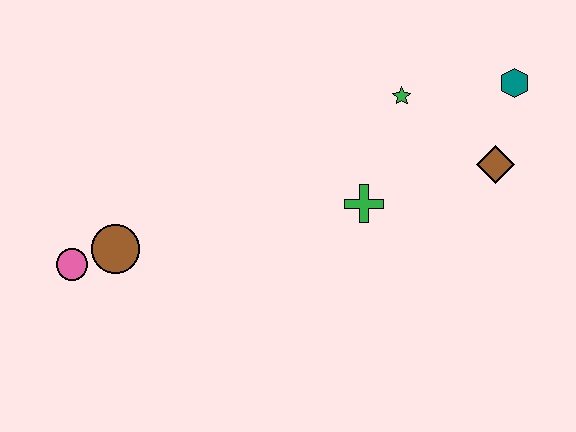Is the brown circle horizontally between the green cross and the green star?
No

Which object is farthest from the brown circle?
The teal hexagon is farthest from the brown circle.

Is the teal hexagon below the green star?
No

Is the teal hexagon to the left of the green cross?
No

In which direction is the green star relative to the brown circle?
The green star is to the right of the brown circle.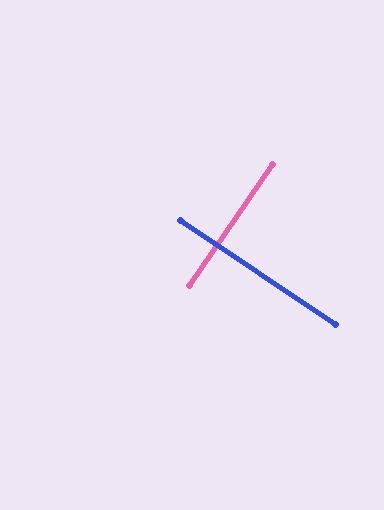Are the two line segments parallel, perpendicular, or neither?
Perpendicular — they meet at approximately 89°.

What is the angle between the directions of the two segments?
Approximately 89 degrees.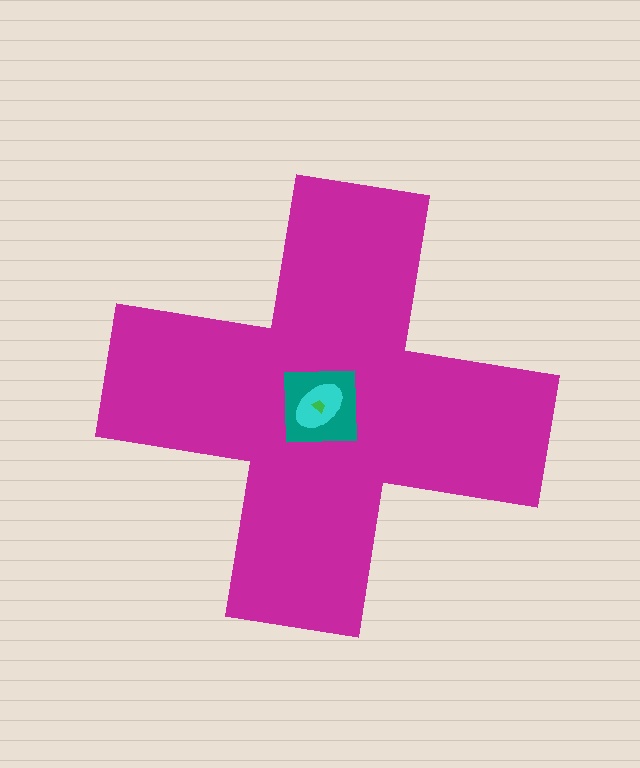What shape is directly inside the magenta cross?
The teal square.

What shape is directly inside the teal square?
The cyan ellipse.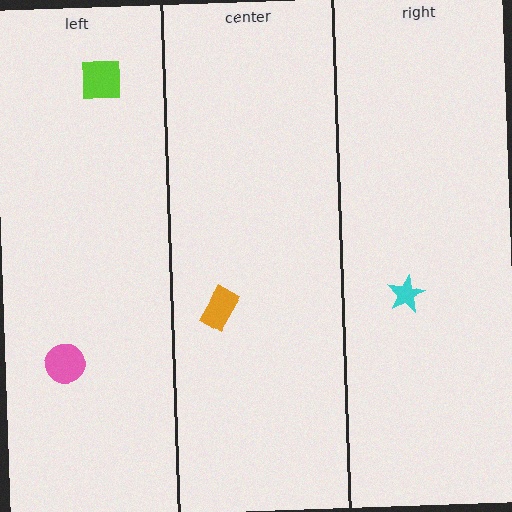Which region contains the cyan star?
The right region.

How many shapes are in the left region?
2.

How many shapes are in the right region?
1.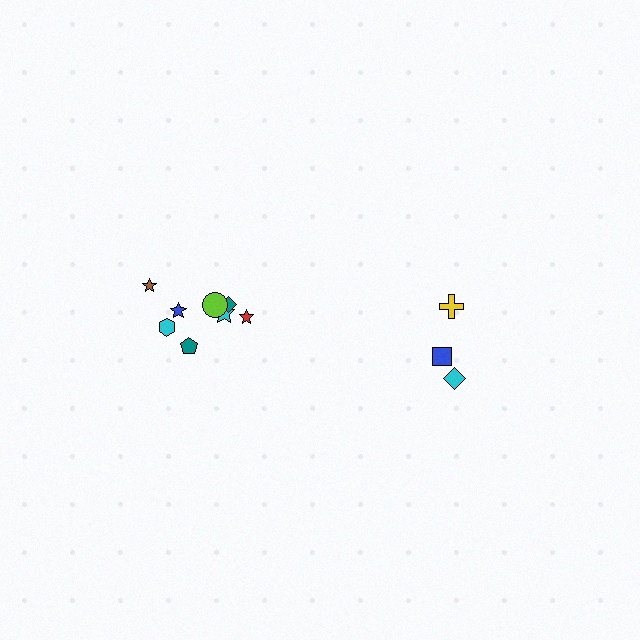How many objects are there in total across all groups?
There are 11 objects.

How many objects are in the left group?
There are 8 objects.